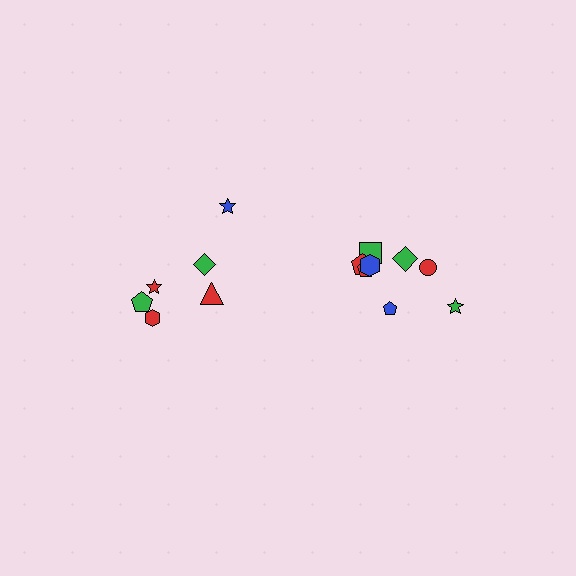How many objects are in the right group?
There are 8 objects.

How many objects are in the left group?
There are 6 objects.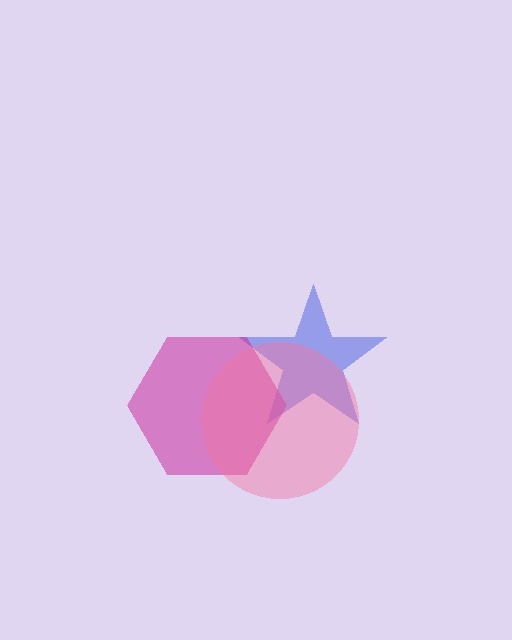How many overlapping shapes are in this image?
There are 3 overlapping shapes in the image.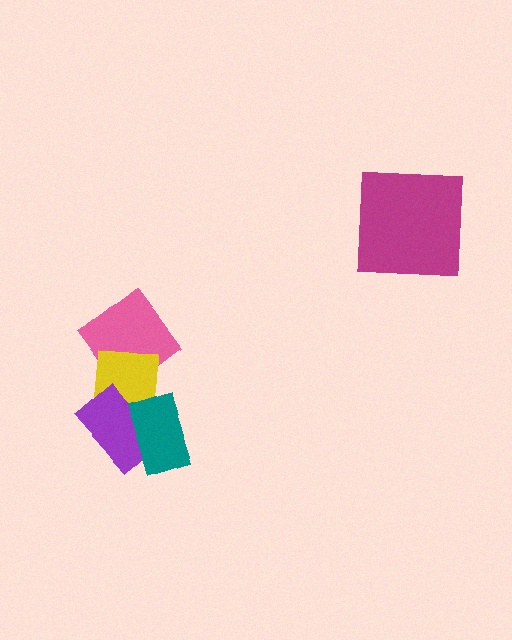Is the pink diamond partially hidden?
Yes, it is partially covered by another shape.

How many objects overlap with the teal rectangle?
2 objects overlap with the teal rectangle.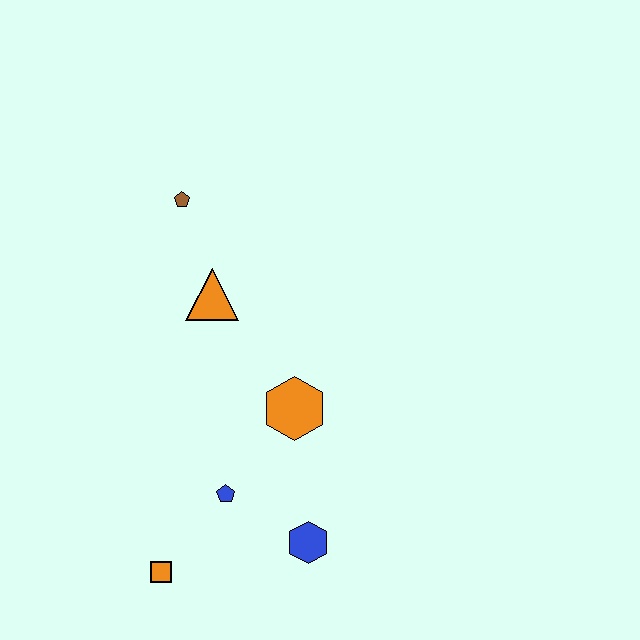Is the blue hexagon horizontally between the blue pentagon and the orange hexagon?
No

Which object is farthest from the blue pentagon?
The brown pentagon is farthest from the blue pentagon.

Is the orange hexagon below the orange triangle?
Yes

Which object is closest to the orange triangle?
The brown pentagon is closest to the orange triangle.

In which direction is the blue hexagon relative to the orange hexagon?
The blue hexagon is below the orange hexagon.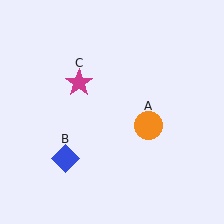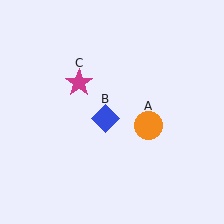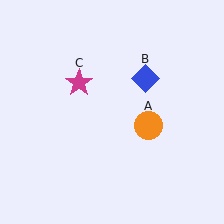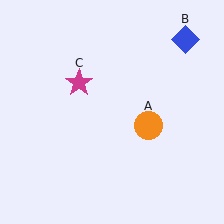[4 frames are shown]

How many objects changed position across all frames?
1 object changed position: blue diamond (object B).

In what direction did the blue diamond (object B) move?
The blue diamond (object B) moved up and to the right.